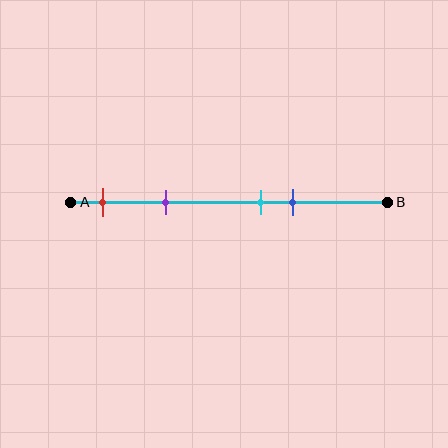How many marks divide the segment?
There are 4 marks dividing the segment.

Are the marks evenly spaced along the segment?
No, the marks are not evenly spaced.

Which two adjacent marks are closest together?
The cyan and blue marks are the closest adjacent pair.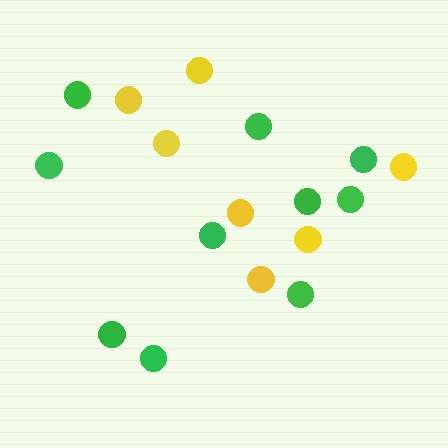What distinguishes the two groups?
There are 2 groups: one group of green circles (10) and one group of yellow circles (7).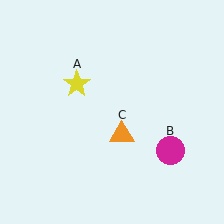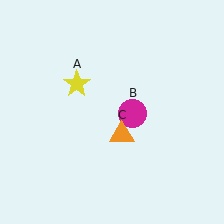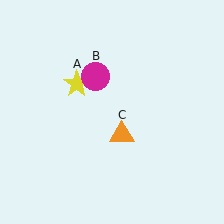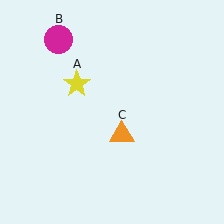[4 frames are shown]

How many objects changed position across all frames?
1 object changed position: magenta circle (object B).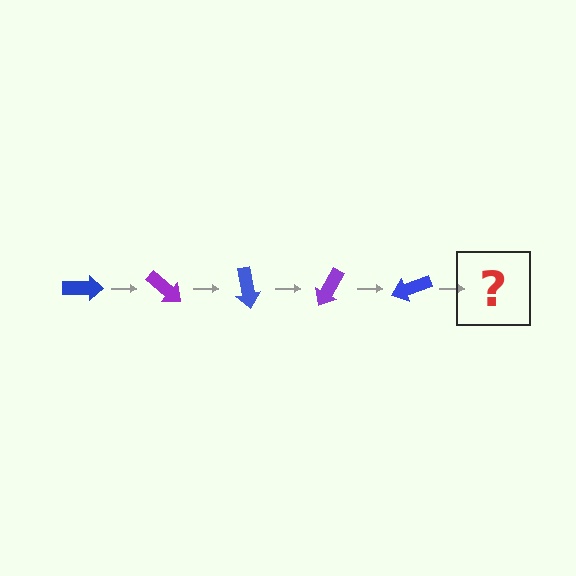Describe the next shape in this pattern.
It should be a purple arrow, rotated 200 degrees from the start.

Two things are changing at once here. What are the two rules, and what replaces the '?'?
The two rules are that it rotates 40 degrees each step and the color cycles through blue and purple. The '?' should be a purple arrow, rotated 200 degrees from the start.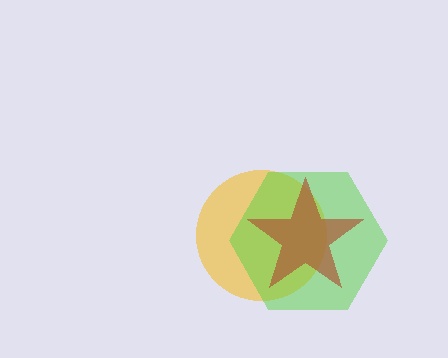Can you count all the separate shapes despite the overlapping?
Yes, there are 3 separate shapes.